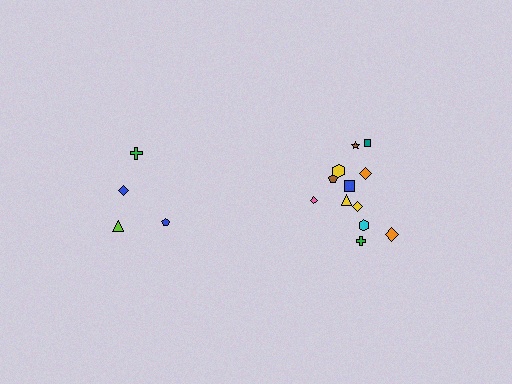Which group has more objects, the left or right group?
The right group.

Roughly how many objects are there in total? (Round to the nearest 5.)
Roughly 15 objects in total.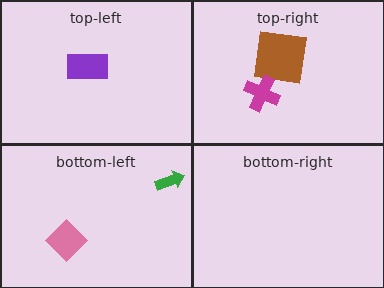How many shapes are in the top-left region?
1.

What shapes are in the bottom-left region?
The green arrow, the pink diamond.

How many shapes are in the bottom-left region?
2.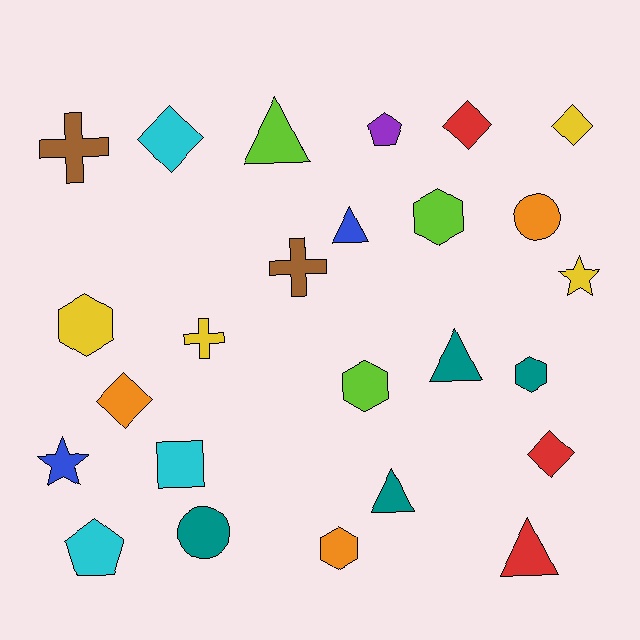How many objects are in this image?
There are 25 objects.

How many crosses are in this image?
There are 3 crosses.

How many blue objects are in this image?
There are 2 blue objects.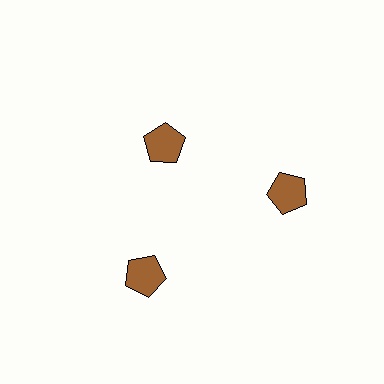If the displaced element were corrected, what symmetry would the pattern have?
It would have 3-fold rotational symmetry — the pattern would map onto itself every 120 degrees.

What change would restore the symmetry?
The symmetry would be restored by moving it outward, back onto the ring so that all 3 pentagons sit at equal angles and equal distance from the center.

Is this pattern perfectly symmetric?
No. The 3 brown pentagons are arranged in a ring, but one element near the 11 o'clock position is pulled inward toward the center, breaking the 3-fold rotational symmetry.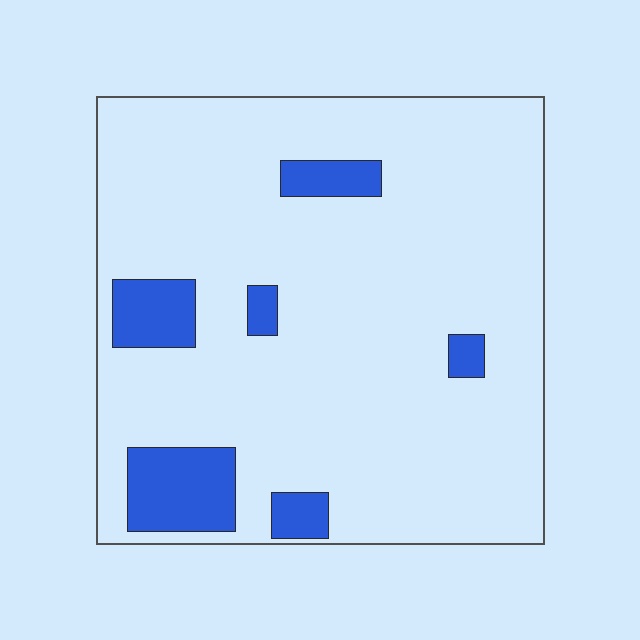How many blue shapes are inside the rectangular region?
6.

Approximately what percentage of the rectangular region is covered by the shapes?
Approximately 10%.